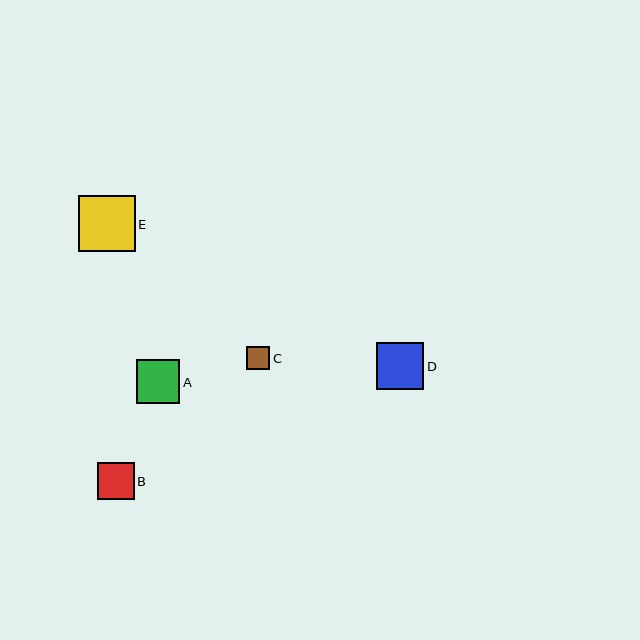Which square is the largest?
Square E is the largest with a size of approximately 57 pixels.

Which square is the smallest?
Square C is the smallest with a size of approximately 23 pixels.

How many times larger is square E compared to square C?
Square E is approximately 2.4 times the size of square C.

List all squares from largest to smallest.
From largest to smallest: E, D, A, B, C.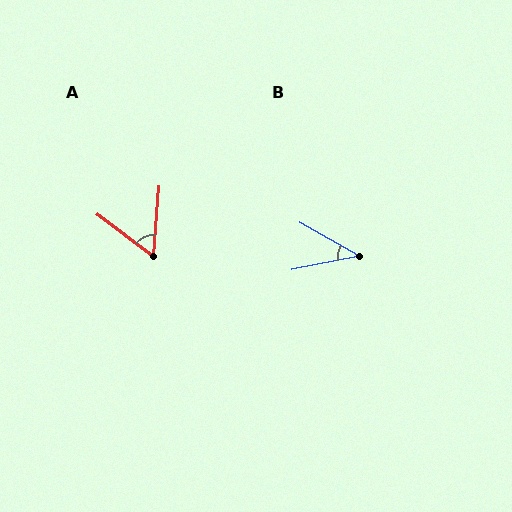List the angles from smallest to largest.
B (41°), A (57°).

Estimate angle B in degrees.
Approximately 41 degrees.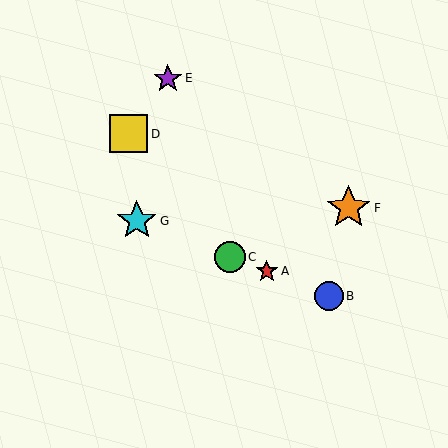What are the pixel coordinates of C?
Object C is at (230, 257).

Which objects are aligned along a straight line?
Objects A, B, C, G are aligned along a straight line.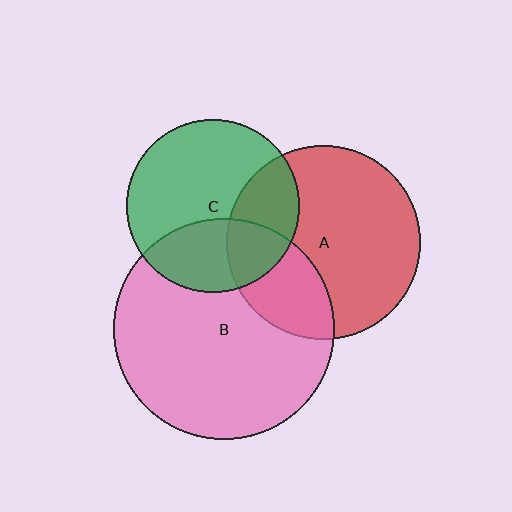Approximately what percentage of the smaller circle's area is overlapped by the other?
Approximately 35%.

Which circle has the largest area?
Circle B (pink).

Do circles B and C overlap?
Yes.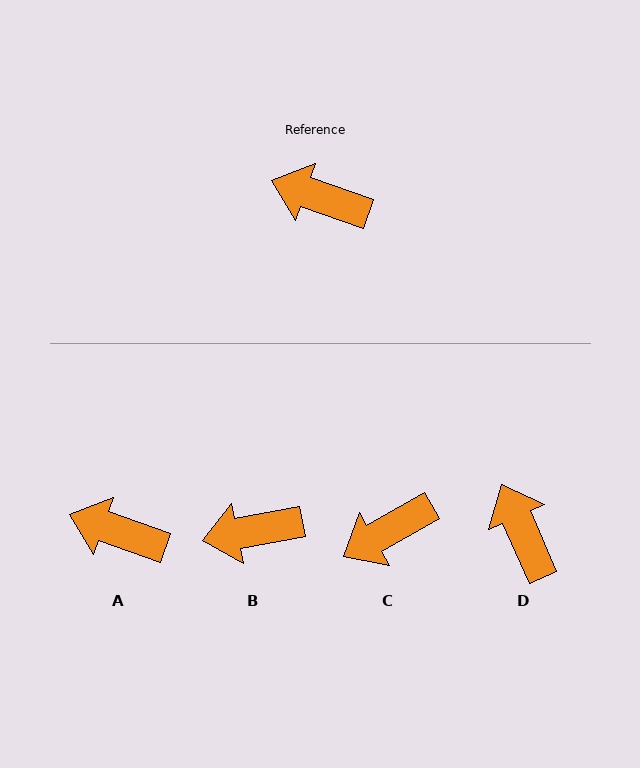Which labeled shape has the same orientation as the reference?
A.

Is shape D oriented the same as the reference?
No, it is off by about 47 degrees.